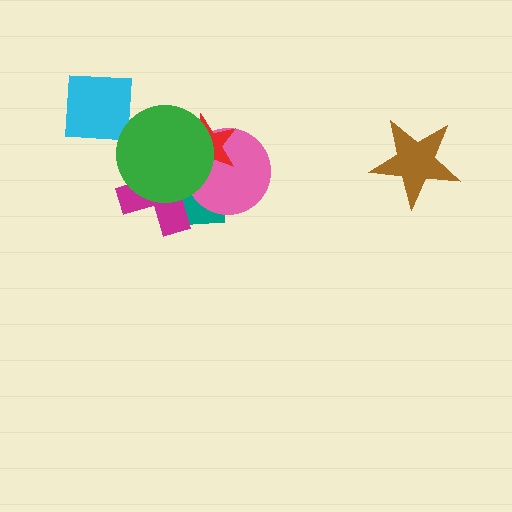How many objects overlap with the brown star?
0 objects overlap with the brown star.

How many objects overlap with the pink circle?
4 objects overlap with the pink circle.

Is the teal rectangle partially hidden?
Yes, it is partially covered by another shape.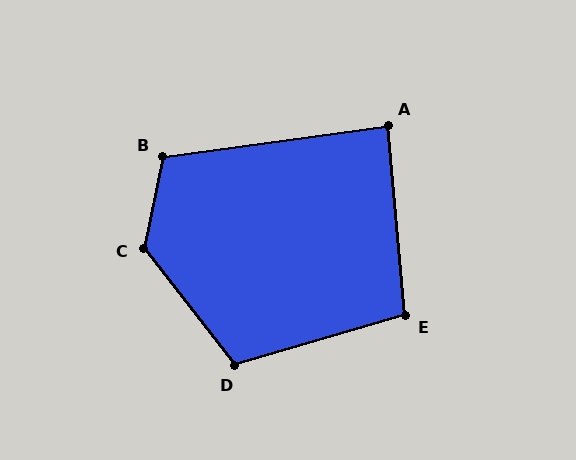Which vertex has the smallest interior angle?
A, at approximately 87 degrees.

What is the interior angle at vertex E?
Approximately 101 degrees (obtuse).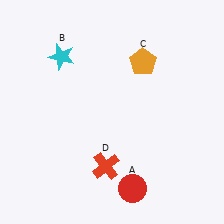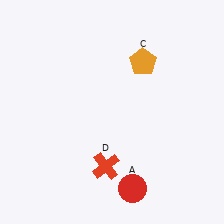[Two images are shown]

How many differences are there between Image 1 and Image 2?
There is 1 difference between the two images.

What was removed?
The cyan star (B) was removed in Image 2.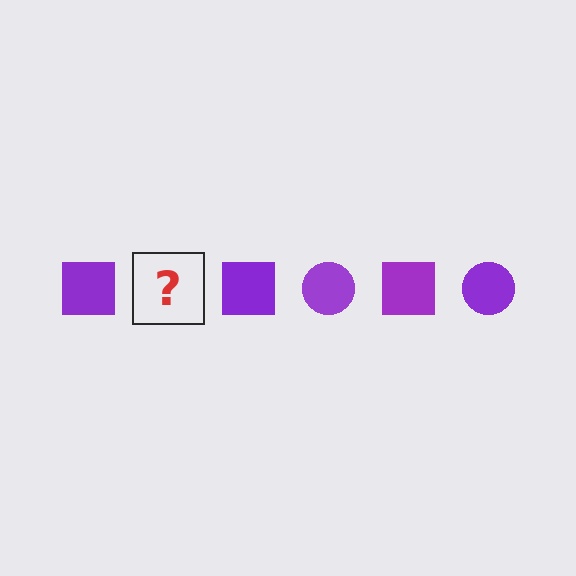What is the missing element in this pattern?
The missing element is a purple circle.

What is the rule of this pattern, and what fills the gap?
The rule is that the pattern cycles through square, circle shapes in purple. The gap should be filled with a purple circle.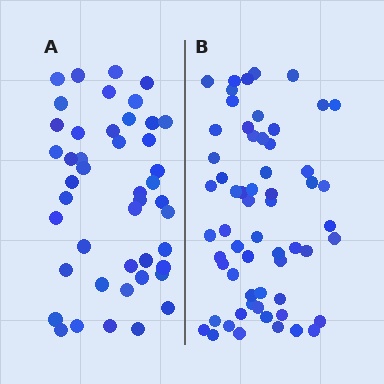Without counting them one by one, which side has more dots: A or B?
Region B (the right region) has more dots.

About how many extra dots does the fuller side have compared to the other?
Region B has approximately 15 more dots than region A.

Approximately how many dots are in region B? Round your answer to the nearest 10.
About 60 dots.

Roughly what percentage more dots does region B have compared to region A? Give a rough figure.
About 35% more.